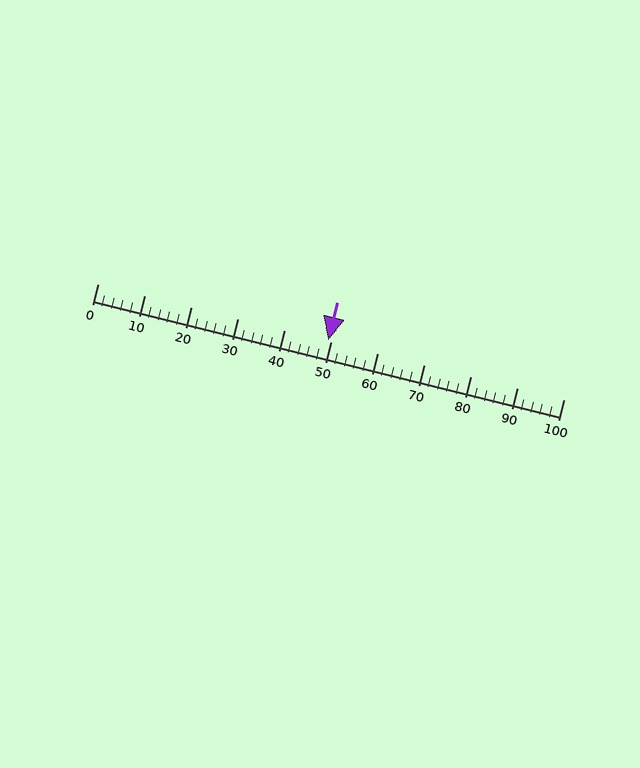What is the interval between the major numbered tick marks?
The major tick marks are spaced 10 units apart.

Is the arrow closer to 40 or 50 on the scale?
The arrow is closer to 50.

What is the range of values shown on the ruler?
The ruler shows values from 0 to 100.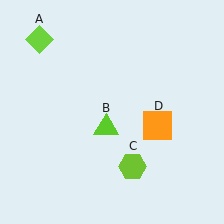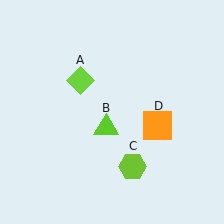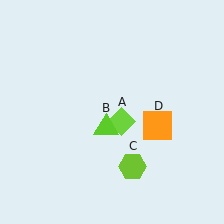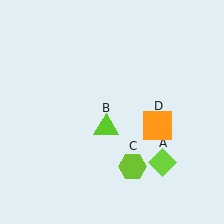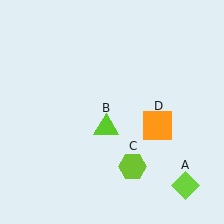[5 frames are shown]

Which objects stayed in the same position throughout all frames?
Lime triangle (object B) and lime hexagon (object C) and orange square (object D) remained stationary.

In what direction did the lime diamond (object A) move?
The lime diamond (object A) moved down and to the right.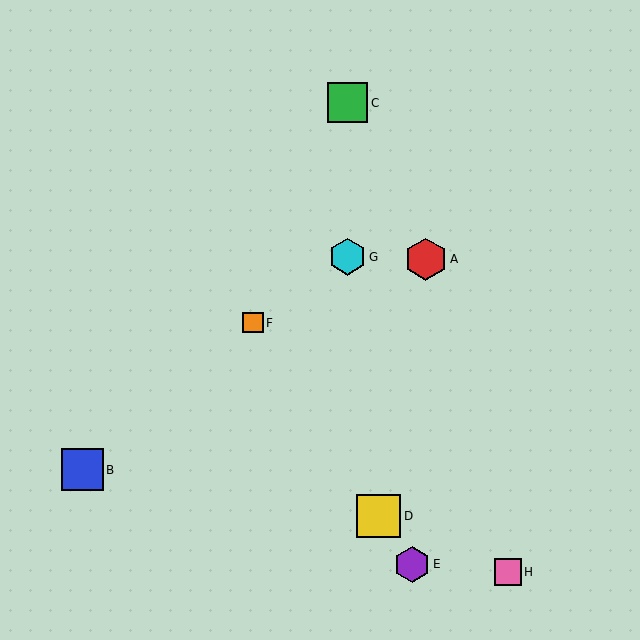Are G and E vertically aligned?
No, G is at x≈348 and E is at x≈412.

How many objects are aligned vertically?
2 objects (C, G) are aligned vertically.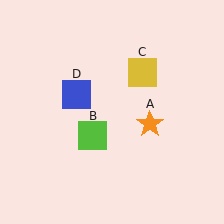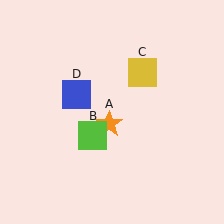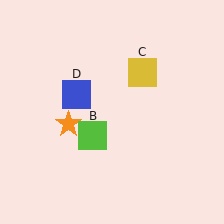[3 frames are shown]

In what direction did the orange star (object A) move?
The orange star (object A) moved left.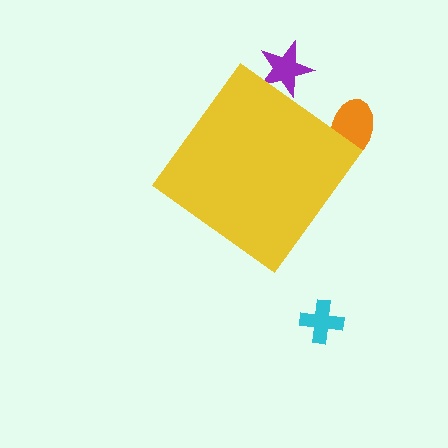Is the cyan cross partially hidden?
No, the cyan cross is fully visible.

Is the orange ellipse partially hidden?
Yes, the orange ellipse is partially hidden behind the yellow diamond.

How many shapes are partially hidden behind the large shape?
2 shapes are partially hidden.